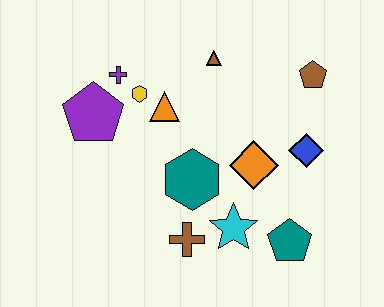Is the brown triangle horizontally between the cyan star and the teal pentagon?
No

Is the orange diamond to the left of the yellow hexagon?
No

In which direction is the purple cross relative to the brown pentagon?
The purple cross is to the left of the brown pentagon.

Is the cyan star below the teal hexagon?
Yes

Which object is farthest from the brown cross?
The brown pentagon is farthest from the brown cross.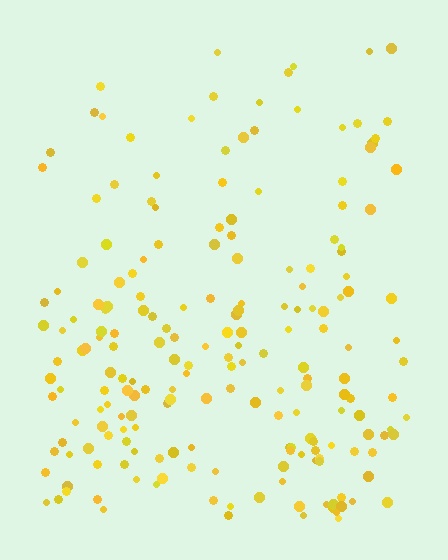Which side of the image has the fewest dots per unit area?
The top.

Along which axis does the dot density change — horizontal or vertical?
Vertical.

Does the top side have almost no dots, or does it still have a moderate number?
Still a moderate number, just noticeably fewer than the bottom.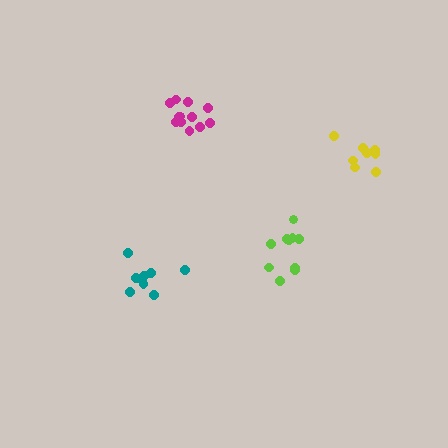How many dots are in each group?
Group 1: 9 dots, Group 2: 12 dots, Group 3: 10 dots, Group 4: 8 dots (39 total).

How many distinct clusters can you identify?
There are 4 distinct clusters.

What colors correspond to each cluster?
The clusters are colored: teal, magenta, lime, yellow.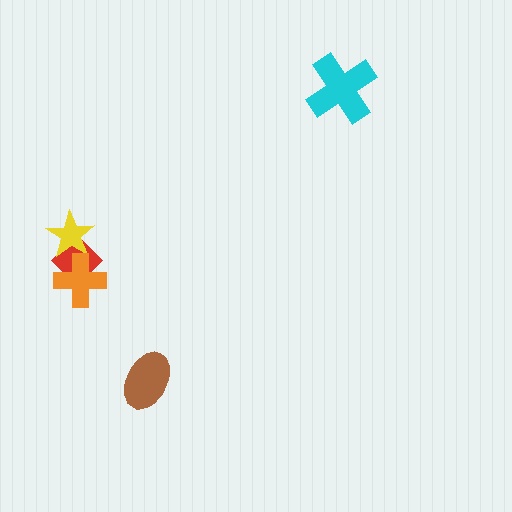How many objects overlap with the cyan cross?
0 objects overlap with the cyan cross.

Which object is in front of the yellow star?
The orange cross is in front of the yellow star.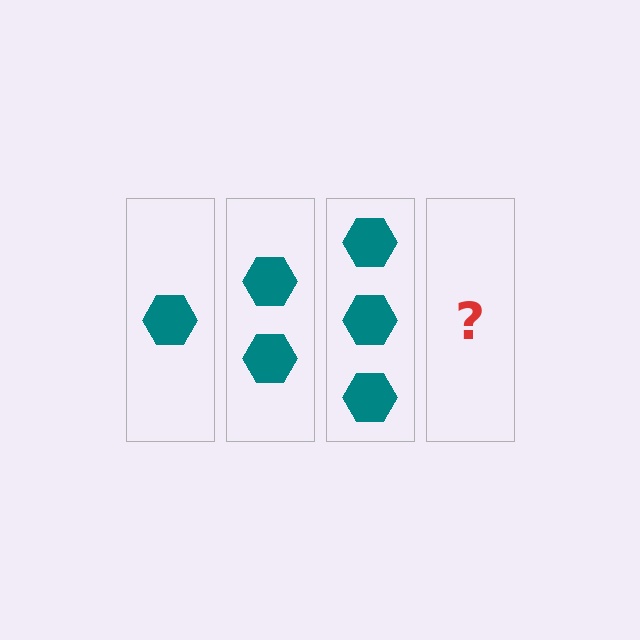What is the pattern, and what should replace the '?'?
The pattern is that each step adds one more hexagon. The '?' should be 4 hexagons.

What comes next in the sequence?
The next element should be 4 hexagons.